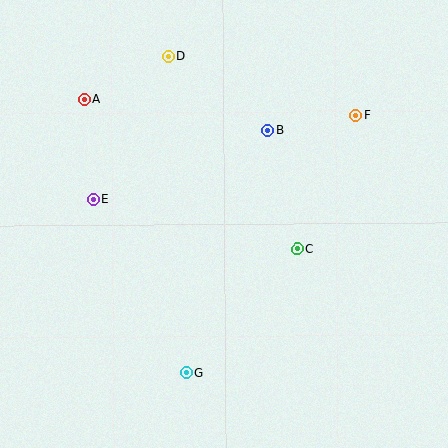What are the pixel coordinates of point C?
Point C is at (297, 249).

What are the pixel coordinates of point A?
Point A is at (84, 99).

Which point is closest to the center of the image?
Point C at (297, 249) is closest to the center.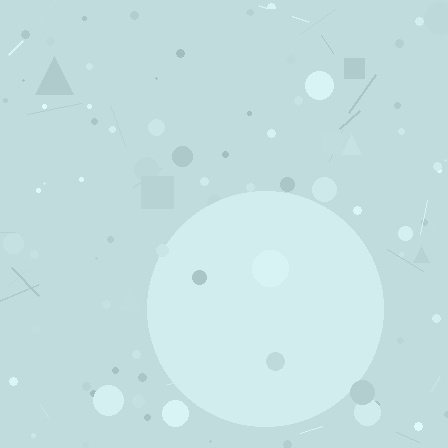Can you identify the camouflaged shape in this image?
The camouflaged shape is a circle.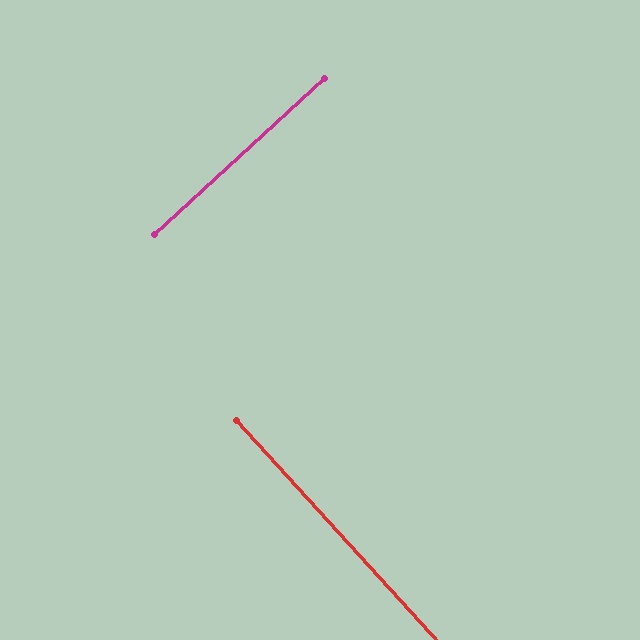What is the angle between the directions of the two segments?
Approximately 90 degrees.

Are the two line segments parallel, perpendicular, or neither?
Perpendicular — they meet at approximately 90°.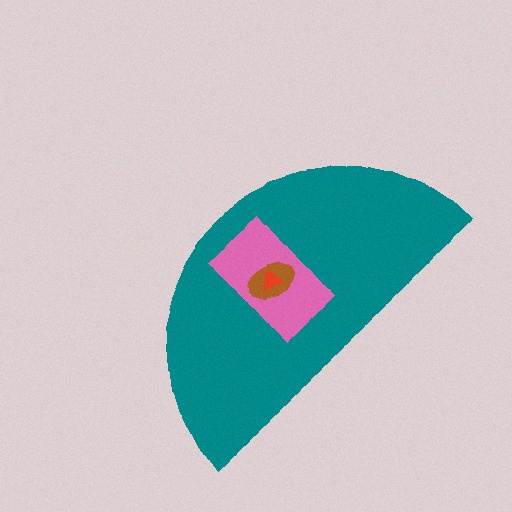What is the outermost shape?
The teal semicircle.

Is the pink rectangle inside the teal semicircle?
Yes.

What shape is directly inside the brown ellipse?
The red triangle.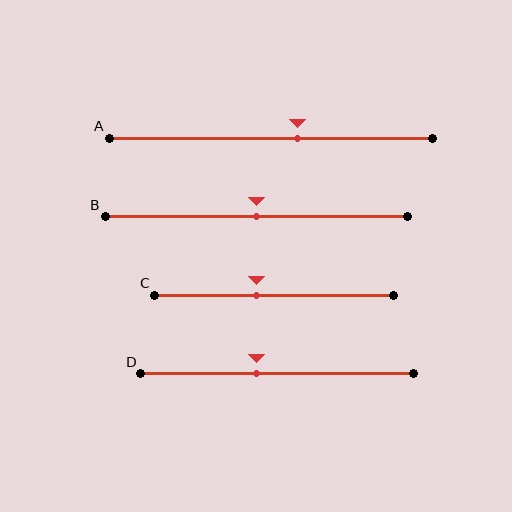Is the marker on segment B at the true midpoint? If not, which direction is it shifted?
Yes, the marker on segment B is at the true midpoint.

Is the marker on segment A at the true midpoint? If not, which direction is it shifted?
No, the marker on segment A is shifted to the right by about 8% of the segment length.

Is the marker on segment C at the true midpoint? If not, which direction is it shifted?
No, the marker on segment C is shifted to the left by about 7% of the segment length.